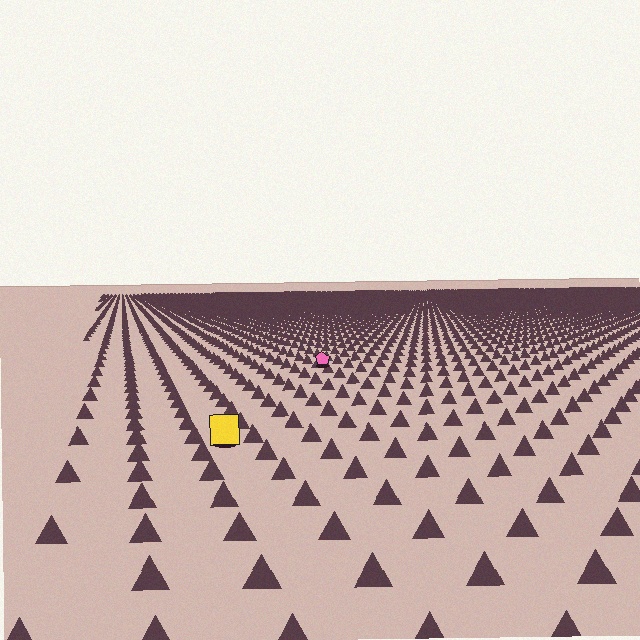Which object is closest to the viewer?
The yellow square is closest. The texture marks near it are larger and more spread out.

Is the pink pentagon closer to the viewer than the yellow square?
No. The yellow square is closer — you can tell from the texture gradient: the ground texture is coarser near it.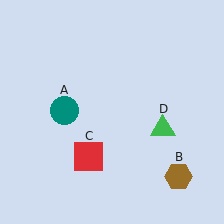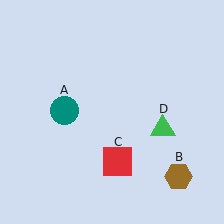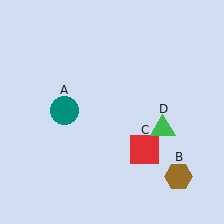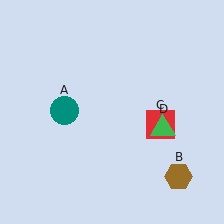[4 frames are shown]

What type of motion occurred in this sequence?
The red square (object C) rotated counterclockwise around the center of the scene.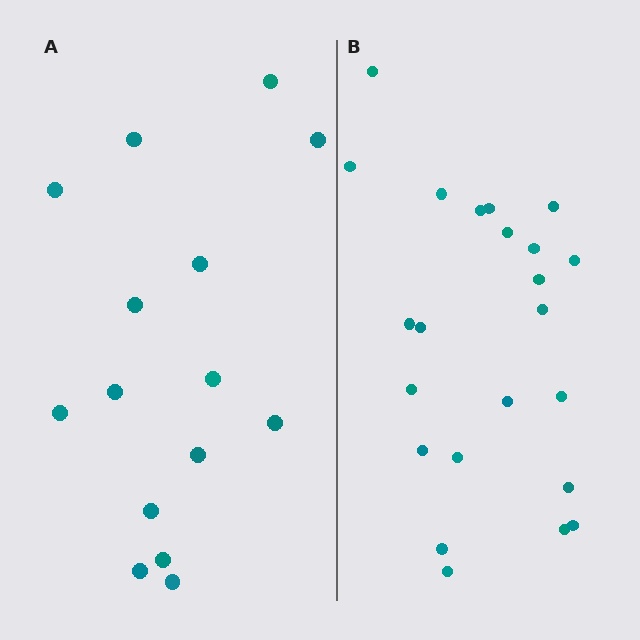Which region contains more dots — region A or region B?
Region B (the right region) has more dots.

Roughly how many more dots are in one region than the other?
Region B has roughly 8 or so more dots than region A.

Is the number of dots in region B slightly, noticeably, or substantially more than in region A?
Region B has substantially more. The ratio is roughly 1.5 to 1.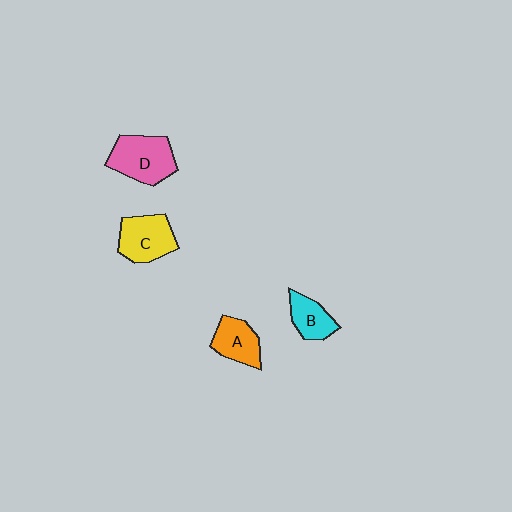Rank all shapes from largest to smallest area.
From largest to smallest: D (pink), C (yellow), A (orange), B (cyan).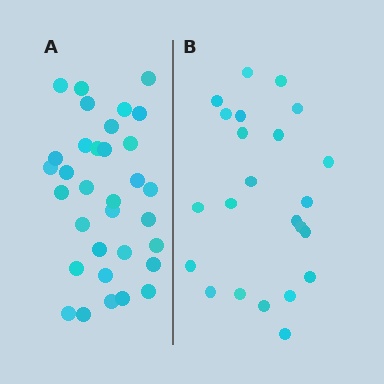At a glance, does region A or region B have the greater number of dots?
Region A (the left region) has more dots.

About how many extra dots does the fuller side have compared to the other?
Region A has roughly 10 or so more dots than region B.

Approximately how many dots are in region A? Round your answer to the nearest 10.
About 30 dots. (The exact count is 33, which rounds to 30.)